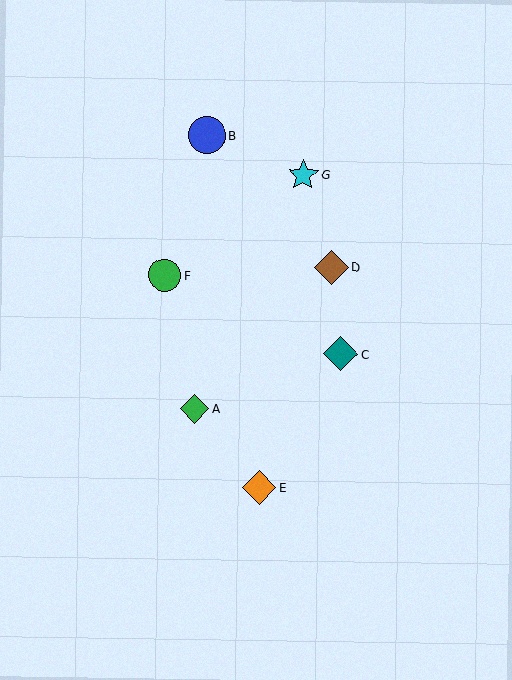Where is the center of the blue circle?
The center of the blue circle is at (207, 135).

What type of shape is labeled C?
Shape C is a teal diamond.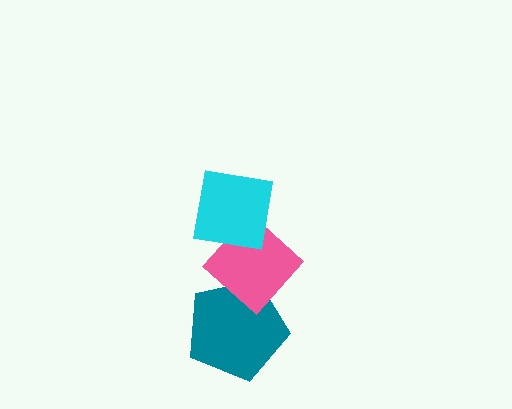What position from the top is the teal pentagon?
The teal pentagon is 3rd from the top.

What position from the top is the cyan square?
The cyan square is 1st from the top.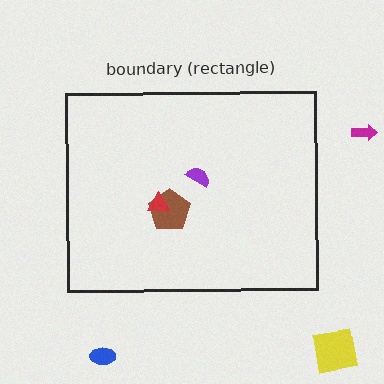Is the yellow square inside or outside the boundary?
Outside.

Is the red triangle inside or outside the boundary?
Inside.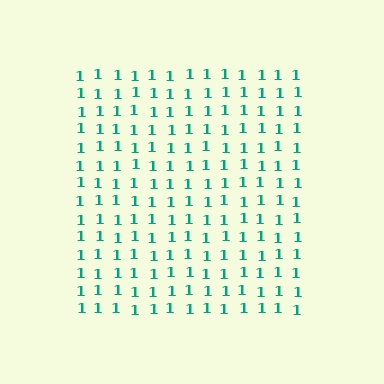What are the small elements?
The small elements are digit 1's.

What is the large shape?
The large shape is a square.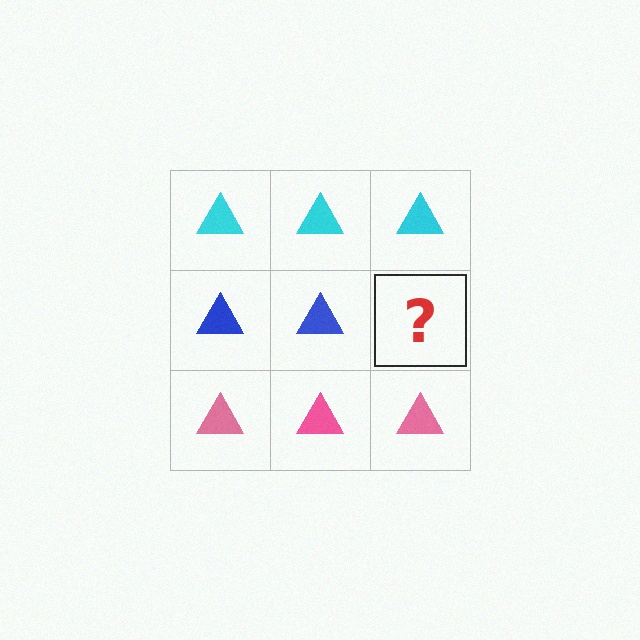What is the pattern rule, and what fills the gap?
The rule is that each row has a consistent color. The gap should be filled with a blue triangle.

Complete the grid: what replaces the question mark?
The question mark should be replaced with a blue triangle.